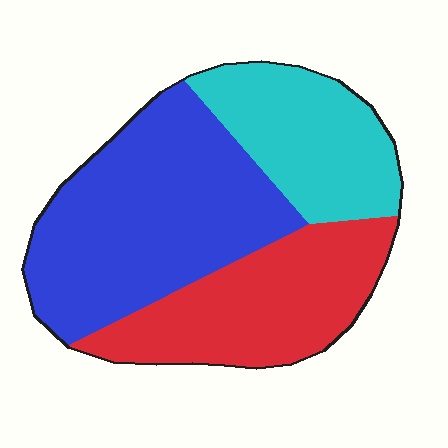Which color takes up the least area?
Cyan, at roughly 25%.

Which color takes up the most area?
Blue, at roughly 45%.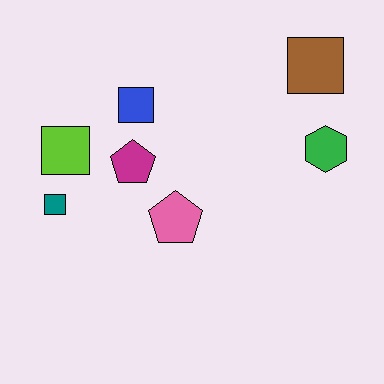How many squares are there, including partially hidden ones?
There are 4 squares.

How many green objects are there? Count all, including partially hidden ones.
There is 1 green object.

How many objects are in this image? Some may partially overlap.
There are 7 objects.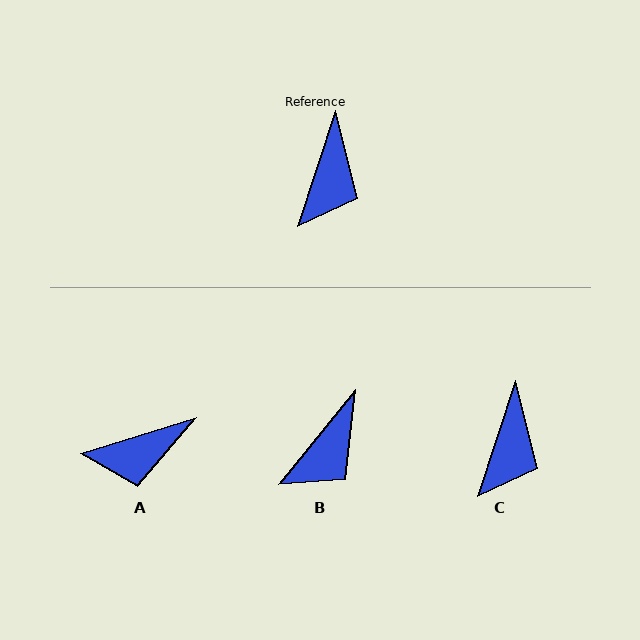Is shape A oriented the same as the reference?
No, it is off by about 54 degrees.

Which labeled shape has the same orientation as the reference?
C.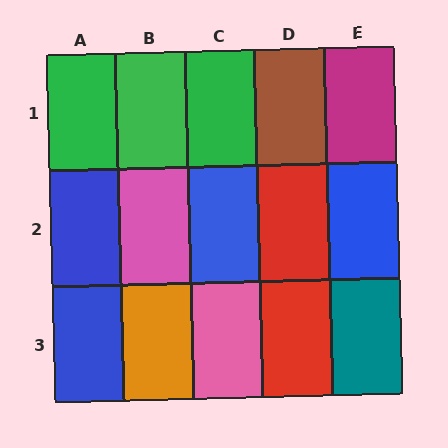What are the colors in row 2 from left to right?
Blue, pink, blue, red, blue.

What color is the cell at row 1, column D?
Brown.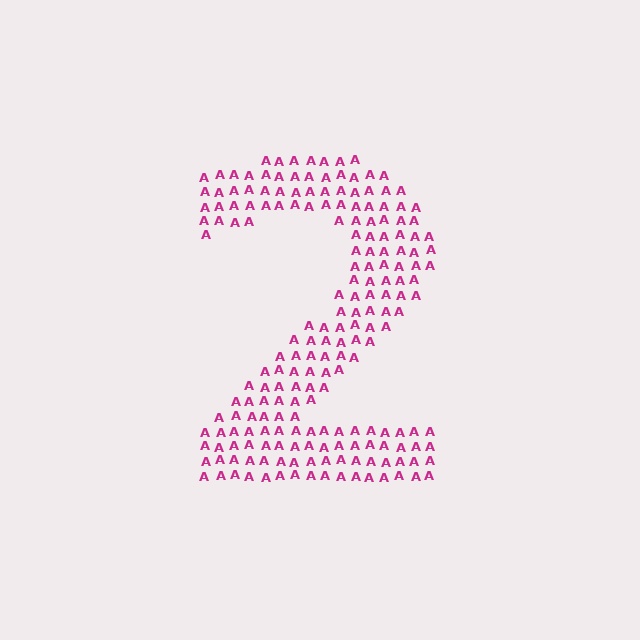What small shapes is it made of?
It is made of small letter A's.